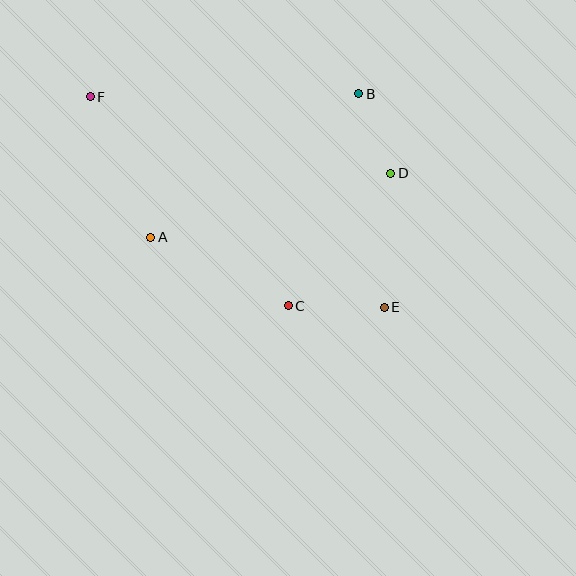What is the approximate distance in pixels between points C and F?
The distance between C and F is approximately 288 pixels.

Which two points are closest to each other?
Points B and D are closest to each other.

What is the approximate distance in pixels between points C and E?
The distance between C and E is approximately 96 pixels.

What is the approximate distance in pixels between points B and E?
The distance between B and E is approximately 215 pixels.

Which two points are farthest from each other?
Points E and F are farthest from each other.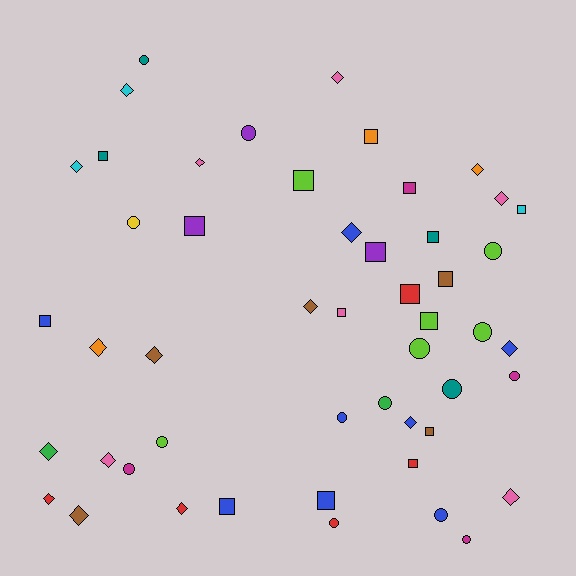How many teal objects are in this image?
There are 4 teal objects.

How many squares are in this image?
There are 17 squares.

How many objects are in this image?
There are 50 objects.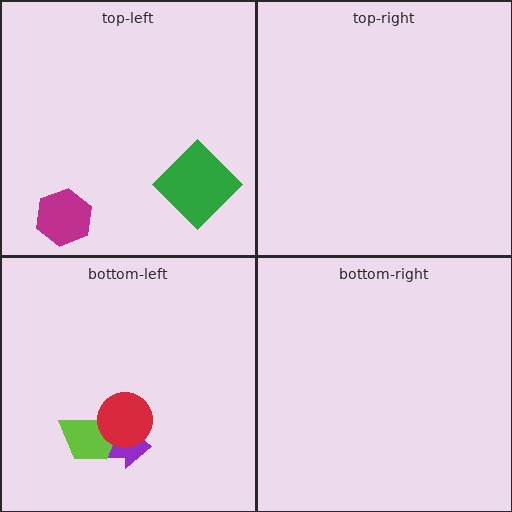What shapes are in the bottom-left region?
The purple arrow, the lime trapezoid, the red circle.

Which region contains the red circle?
The bottom-left region.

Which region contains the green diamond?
The top-left region.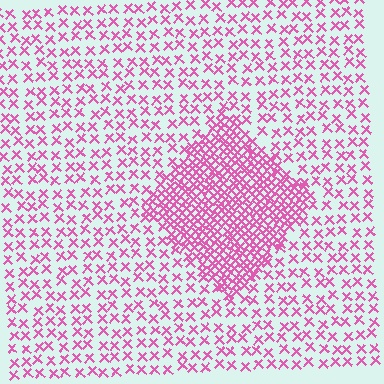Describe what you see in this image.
The image contains small pink elements arranged at two different densities. A diamond-shaped region is visible where the elements are more densely packed than the surrounding area.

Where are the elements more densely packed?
The elements are more densely packed inside the diamond boundary.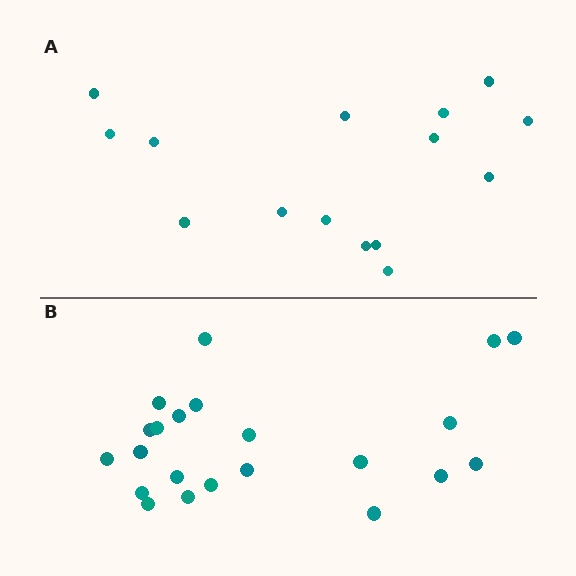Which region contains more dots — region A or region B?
Region B (the bottom region) has more dots.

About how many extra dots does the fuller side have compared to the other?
Region B has roughly 8 or so more dots than region A.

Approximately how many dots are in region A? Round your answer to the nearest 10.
About 20 dots. (The exact count is 15, which rounds to 20.)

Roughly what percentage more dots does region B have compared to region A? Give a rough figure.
About 45% more.